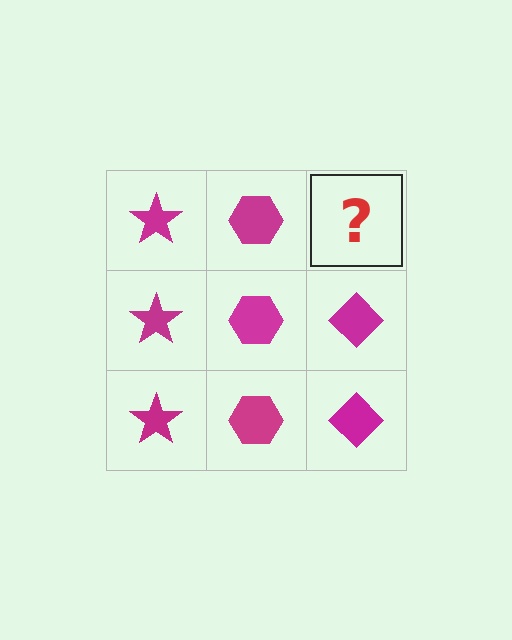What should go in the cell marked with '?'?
The missing cell should contain a magenta diamond.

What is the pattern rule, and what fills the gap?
The rule is that each column has a consistent shape. The gap should be filled with a magenta diamond.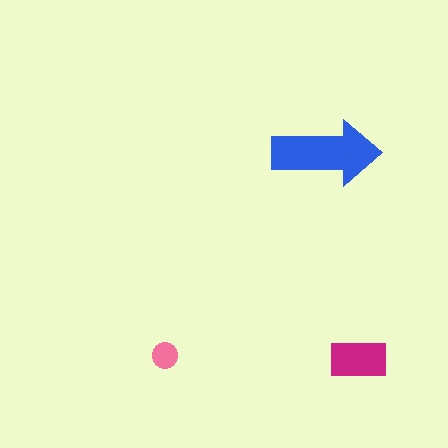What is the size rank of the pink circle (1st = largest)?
3rd.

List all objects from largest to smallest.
The blue arrow, the magenta rectangle, the pink circle.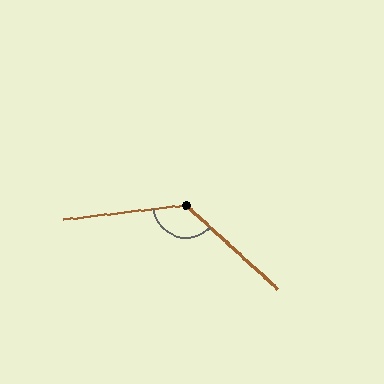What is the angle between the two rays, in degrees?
Approximately 131 degrees.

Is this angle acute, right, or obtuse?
It is obtuse.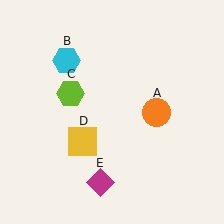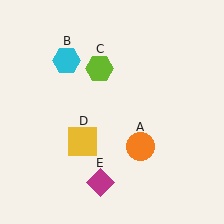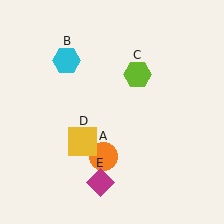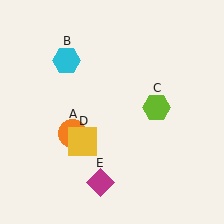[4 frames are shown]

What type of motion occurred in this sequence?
The orange circle (object A), lime hexagon (object C) rotated clockwise around the center of the scene.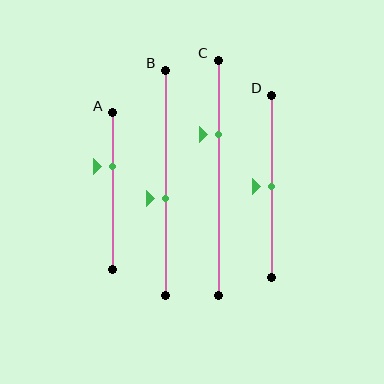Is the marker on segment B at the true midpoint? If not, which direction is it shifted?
No, the marker on segment B is shifted downward by about 7% of the segment length.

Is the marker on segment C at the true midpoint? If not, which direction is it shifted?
No, the marker on segment C is shifted upward by about 18% of the segment length.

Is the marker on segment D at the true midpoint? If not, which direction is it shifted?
Yes, the marker on segment D is at the true midpoint.